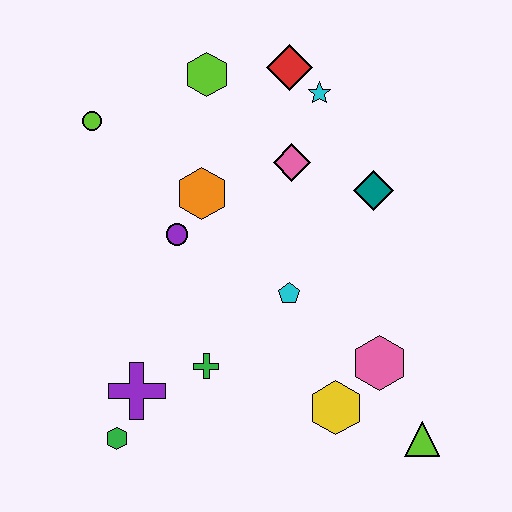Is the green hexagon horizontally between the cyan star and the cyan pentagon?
No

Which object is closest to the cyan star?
The red diamond is closest to the cyan star.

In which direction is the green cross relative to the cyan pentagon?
The green cross is to the left of the cyan pentagon.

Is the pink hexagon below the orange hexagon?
Yes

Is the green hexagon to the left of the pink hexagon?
Yes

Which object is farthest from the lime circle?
The lime triangle is farthest from the lime circle.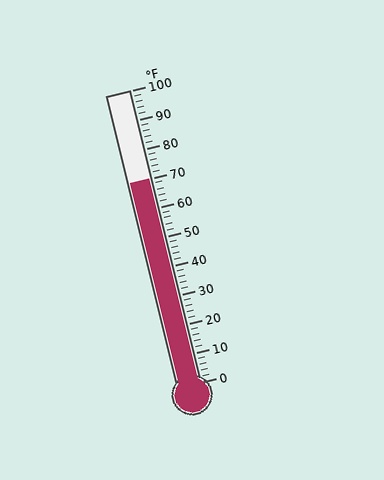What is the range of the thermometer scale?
The thermometer scale ranges from 0°F to 100°F.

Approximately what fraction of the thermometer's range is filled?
The thermometer is filled to approximately 70% of its range.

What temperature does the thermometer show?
The thermometer shows approximately 70°F.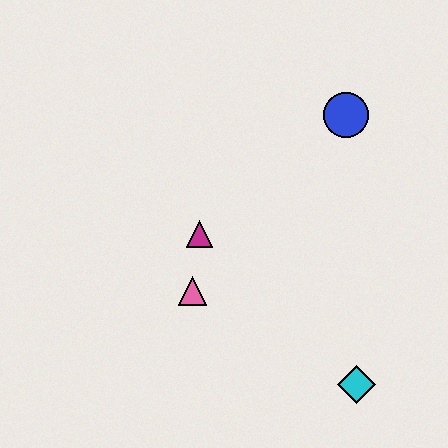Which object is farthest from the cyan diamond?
The blue circle is farthest from the cyan diamond.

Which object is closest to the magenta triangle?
The pink triangle is closest to the magenta triangle.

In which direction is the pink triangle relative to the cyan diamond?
The pink triangle is to the left of the cyan diamond.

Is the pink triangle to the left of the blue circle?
Yes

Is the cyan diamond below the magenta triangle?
Yes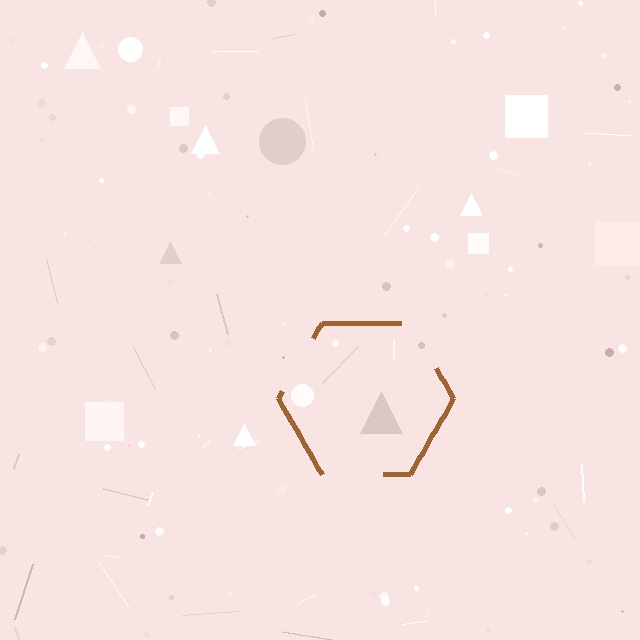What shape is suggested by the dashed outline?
The dashed outline suggests a hexagon.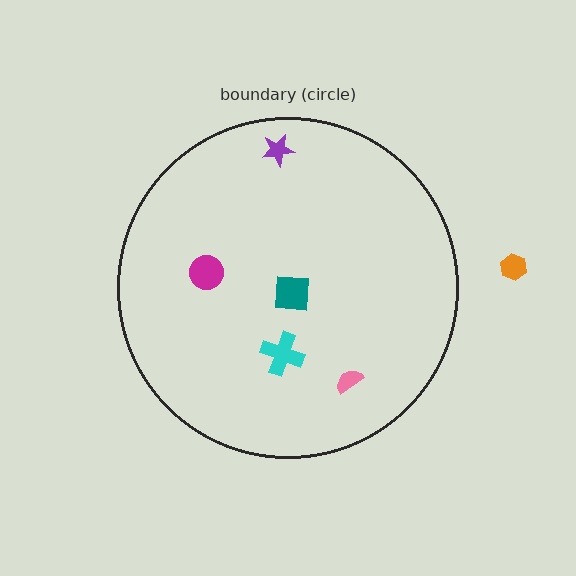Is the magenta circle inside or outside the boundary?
Inside.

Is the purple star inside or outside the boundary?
Inside.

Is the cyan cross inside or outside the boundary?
Inside.